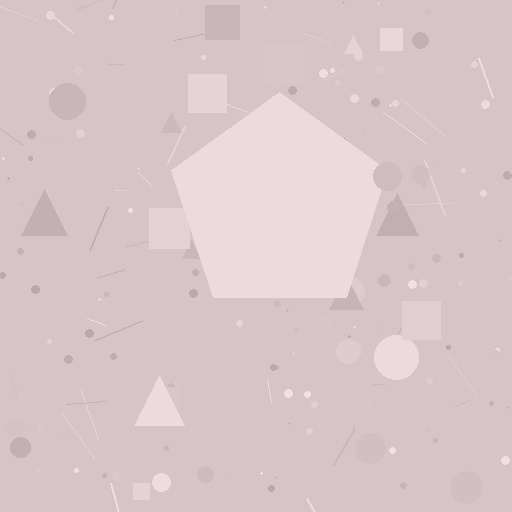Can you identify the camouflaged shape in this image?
The camouflaged shape is a pentagon.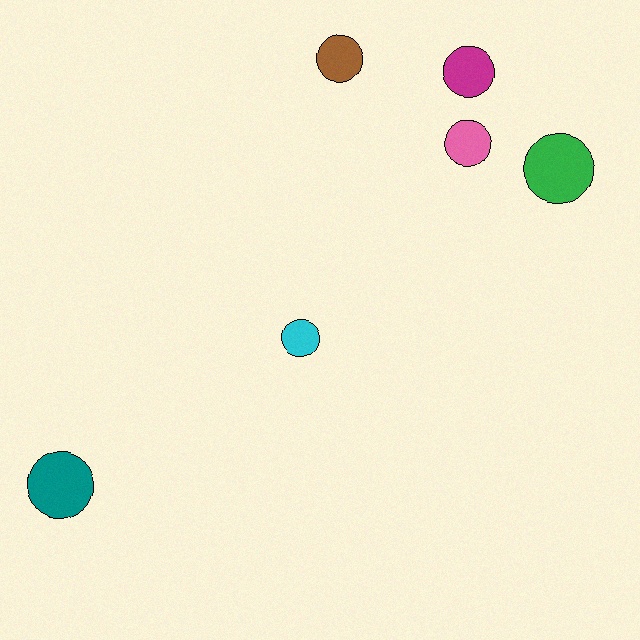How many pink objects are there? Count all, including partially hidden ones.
There is 1 pink object.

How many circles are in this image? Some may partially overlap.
There are 6 circles.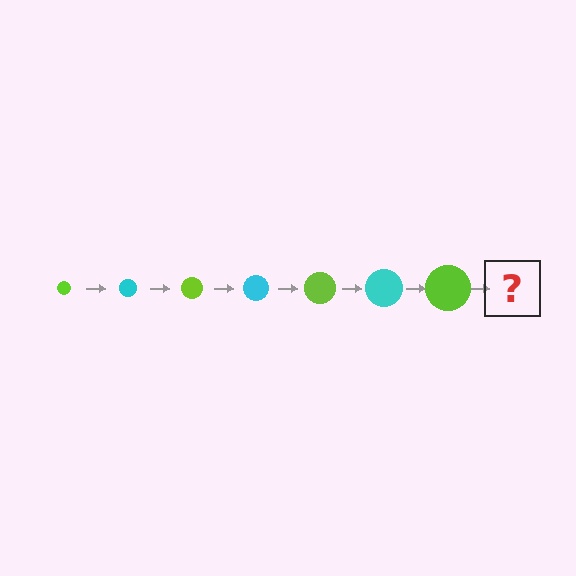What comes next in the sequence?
The next element should be a cyan circle, larger than the previous one.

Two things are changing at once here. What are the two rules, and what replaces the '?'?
The two rules are that the circle grows larger each step and the color cycles through lime and cyan. The '?' should be a cyan circle, larger than the previous one.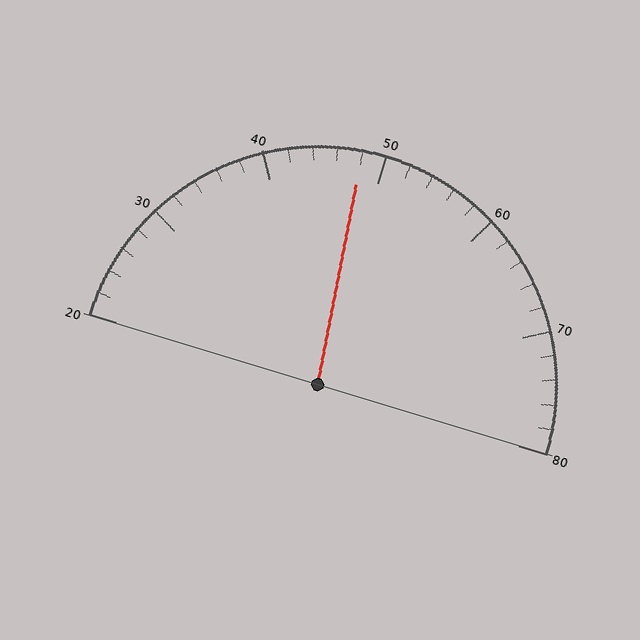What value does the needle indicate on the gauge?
The needle indicates approximately 48.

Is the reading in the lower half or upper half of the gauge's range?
The reading is in the lower half of the range (20 to 80).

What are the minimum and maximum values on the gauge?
The gauge ranges from 20 to 80.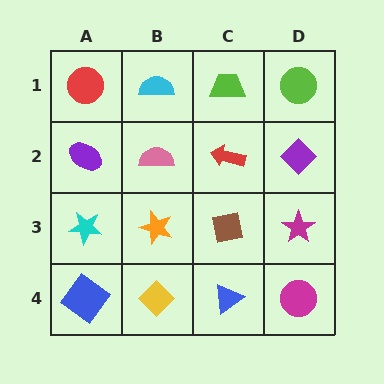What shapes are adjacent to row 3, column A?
A purple ellipse (row 2, column A), a blue diamond (row 4, column A), an orange star (row 3, column B).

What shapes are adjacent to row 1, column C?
A red arrow (row 2, column C), a cyan semicircle (row 1, column B), a lime circle (row 1, column D).